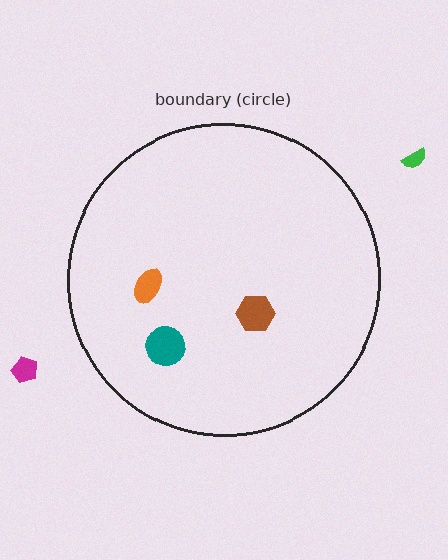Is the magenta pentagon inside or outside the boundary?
Outside.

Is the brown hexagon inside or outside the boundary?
Inside.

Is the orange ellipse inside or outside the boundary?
Inside.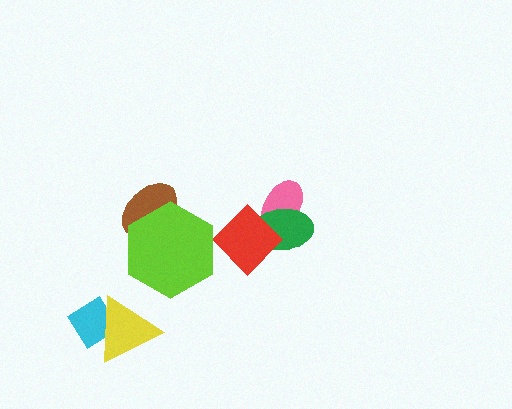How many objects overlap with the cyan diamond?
1 object overlaps with the cyan diamond.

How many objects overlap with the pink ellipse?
2 objects overlap with the pink ellipse.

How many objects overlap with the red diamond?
2 objects overlap with the red diamond.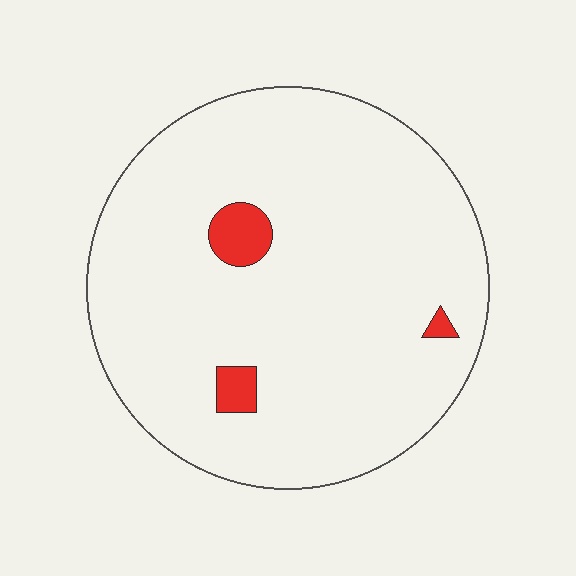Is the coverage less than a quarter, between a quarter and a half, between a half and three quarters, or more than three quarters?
Less than a quarter.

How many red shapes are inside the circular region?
3.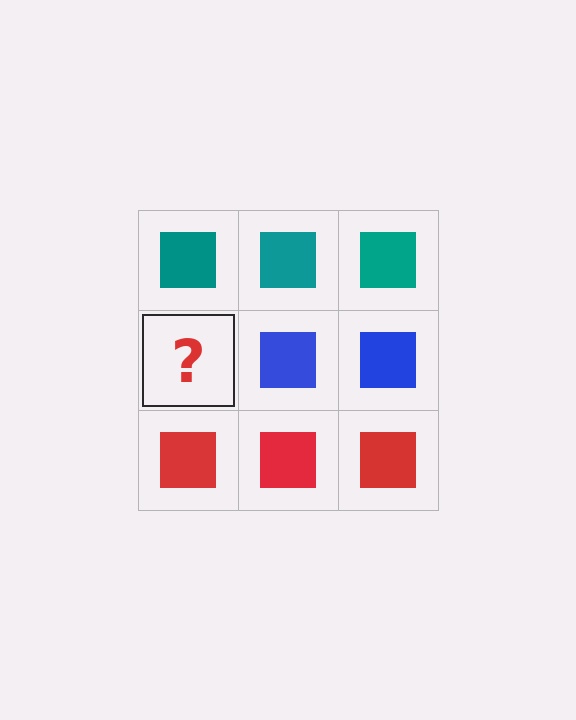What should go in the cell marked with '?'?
The missing cell should contain a blue square.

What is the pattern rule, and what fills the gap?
The rule is that each row has a consistent color. The gap should be filled with a blue square.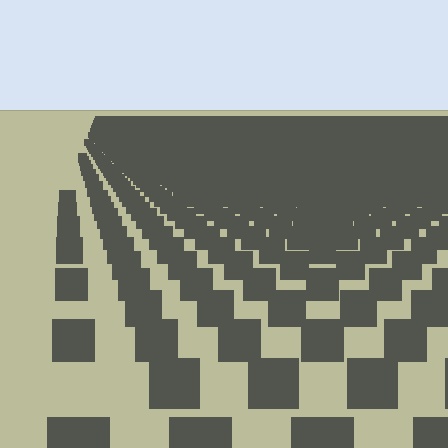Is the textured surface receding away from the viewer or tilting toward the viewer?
The surface is receding away from the viewer. Texture elements get smaller and denser toward the top.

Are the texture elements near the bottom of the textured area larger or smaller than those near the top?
Larger. Near the bottom, elements are closer to the viewer and appear at a bigger on-screen size.